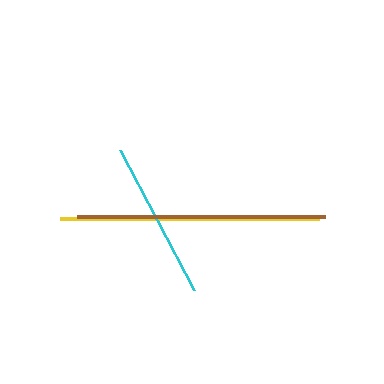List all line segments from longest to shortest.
From longest to shortest: yellow, brown, cyan.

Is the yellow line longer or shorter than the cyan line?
The yellow line is longer than the cyan line.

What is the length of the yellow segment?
The yellow segment is approximately 259 pixels long.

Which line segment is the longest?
The yellow line is the longest at approximately 259 pixels.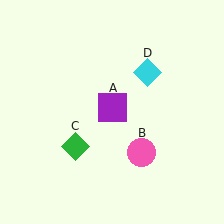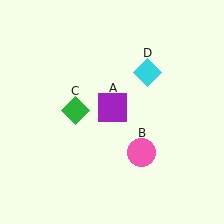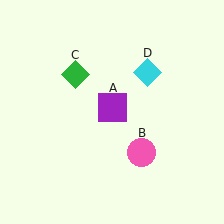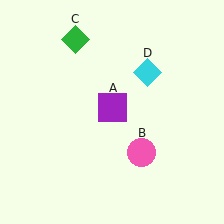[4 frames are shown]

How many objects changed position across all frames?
1 object changed position: green diamond (object C).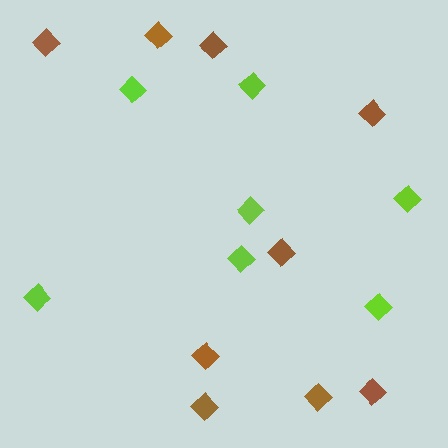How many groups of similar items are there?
There are 2 groups: one group of brown diamonds (9) and one group of lime diamonds (7).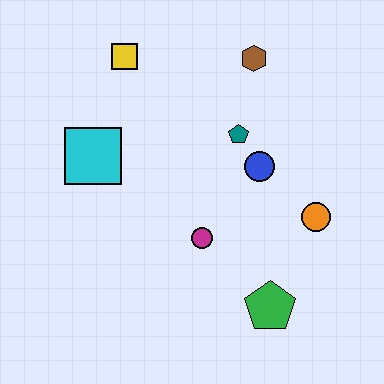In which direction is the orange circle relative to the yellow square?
The orange circle is to the right of the yellow square.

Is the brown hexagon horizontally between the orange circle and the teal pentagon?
Yes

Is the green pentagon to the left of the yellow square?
No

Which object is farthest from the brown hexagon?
The green pentagon is farthest from the brown hexagon.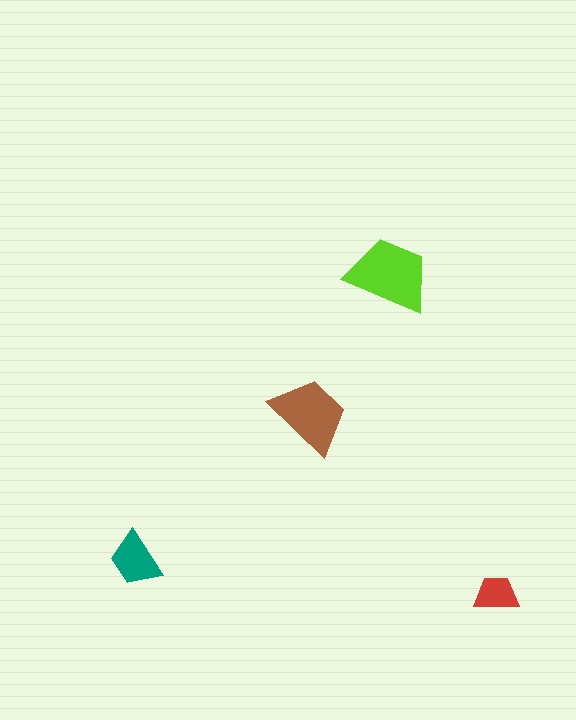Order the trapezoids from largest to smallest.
the lime one, the brown one, the teal one, the red one.